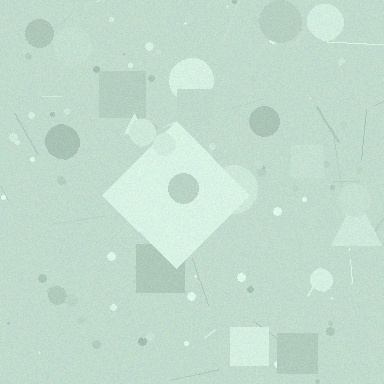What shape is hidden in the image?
A diamond is hidden in the image.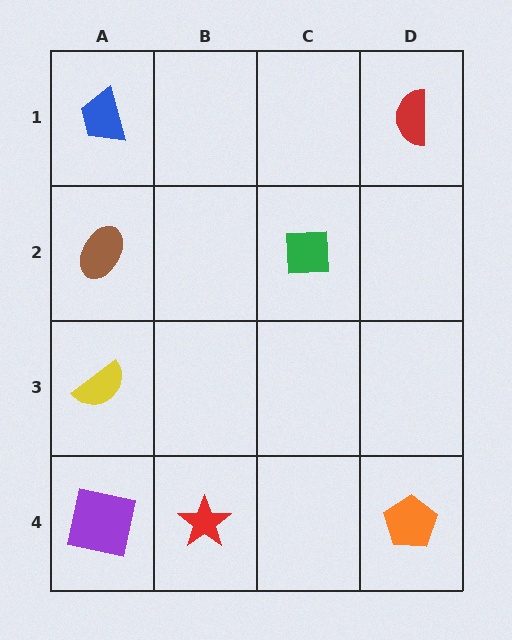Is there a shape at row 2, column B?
No, that cell is empty.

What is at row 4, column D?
An orange pentagon.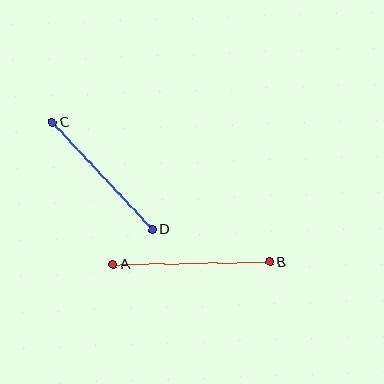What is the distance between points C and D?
The distance is approximately 147 pixels.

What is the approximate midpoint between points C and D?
The midpoint is at approximately (102, 176) pixels.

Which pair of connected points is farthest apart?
Points A and B are farthest apart.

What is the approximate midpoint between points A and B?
The midpoint is at approximately (191, 263) pixels.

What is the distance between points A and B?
The distance is approximately 156 pixels.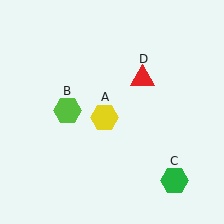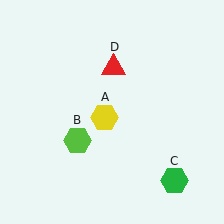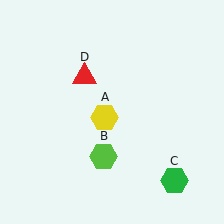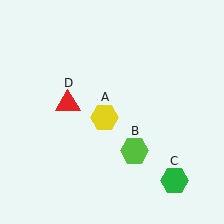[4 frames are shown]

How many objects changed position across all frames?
2 objects changed position: lime hexagon (object B), red triangle (object D).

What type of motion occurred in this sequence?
The lime hexagon (object B), red triangle (object D) rotated counterclockwise around the center of the scene.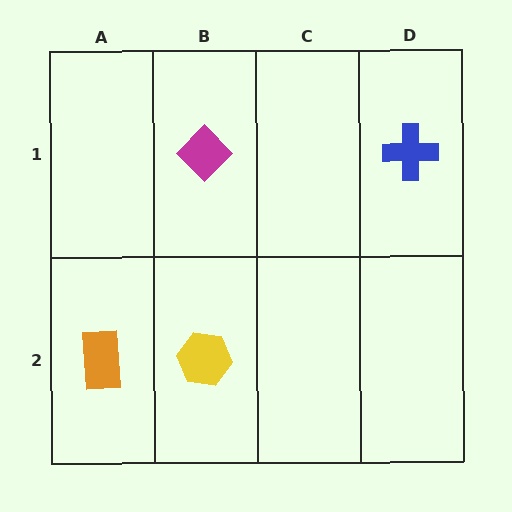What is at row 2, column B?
A yellow hexagon.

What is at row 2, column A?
An orange rectangle.